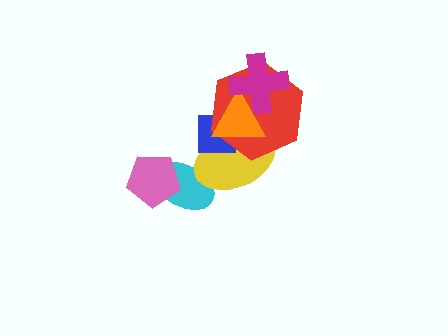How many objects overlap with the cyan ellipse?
2 objects overlap with the cyan ellipse.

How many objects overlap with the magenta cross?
2 objects overlap with the magenta cross.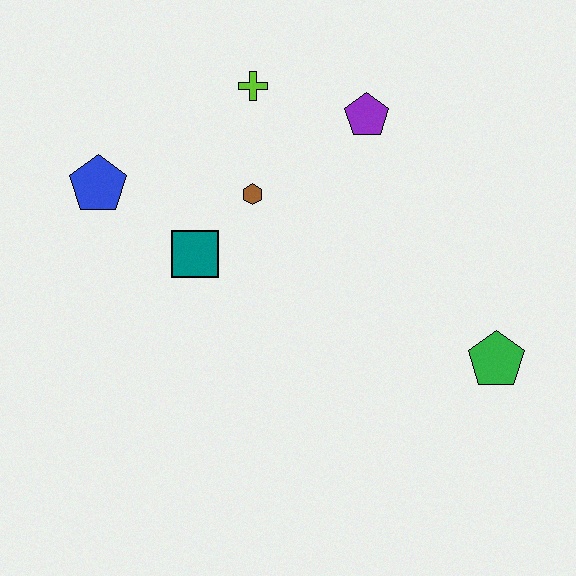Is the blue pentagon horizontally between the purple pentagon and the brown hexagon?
No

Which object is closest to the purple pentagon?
The lime cross is closest to the purple pentagon.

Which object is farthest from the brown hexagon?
The green pentagon is farthest from the brown hexagon.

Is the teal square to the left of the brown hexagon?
Yes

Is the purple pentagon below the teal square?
No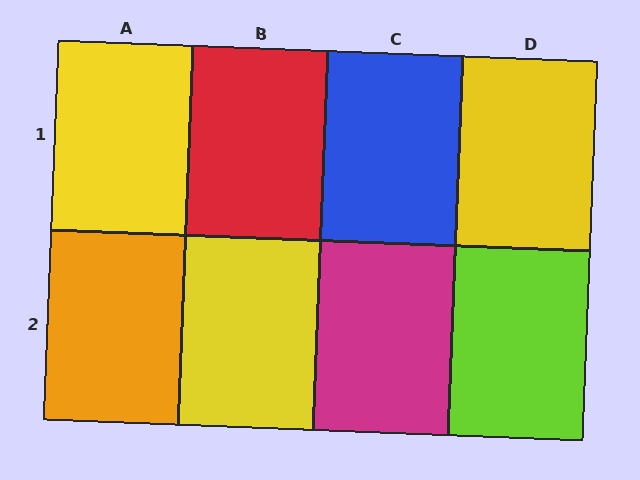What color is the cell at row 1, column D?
Yellow.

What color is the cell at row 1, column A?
Yellow.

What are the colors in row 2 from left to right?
Orange, yellow, magenta, lime.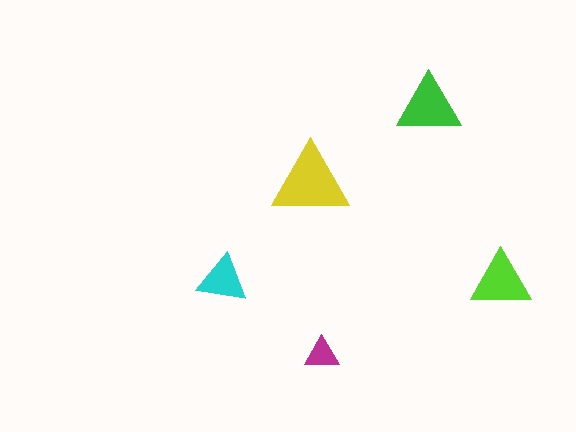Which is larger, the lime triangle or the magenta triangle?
The lime one.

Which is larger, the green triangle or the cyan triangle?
The green one.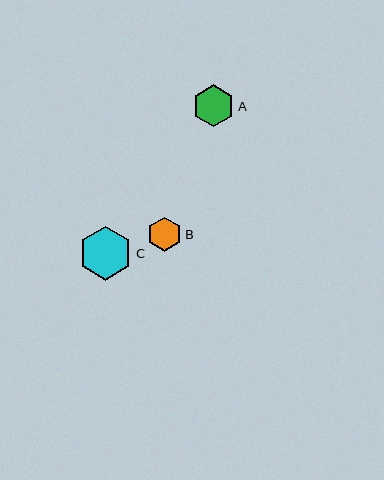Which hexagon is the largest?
Hexagon C is the largest with a size of approximately 54 pixels.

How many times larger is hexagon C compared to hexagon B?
Hexagon C is approximately 1.6 times the size of hexagon B.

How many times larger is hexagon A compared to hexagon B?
Hexagon A is approximately 1.2 times the size of hexagon B.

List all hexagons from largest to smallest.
From largest to smallest: C, A, B.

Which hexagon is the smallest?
Hexagon B is the smallest with a size of approximately 34 pixels.